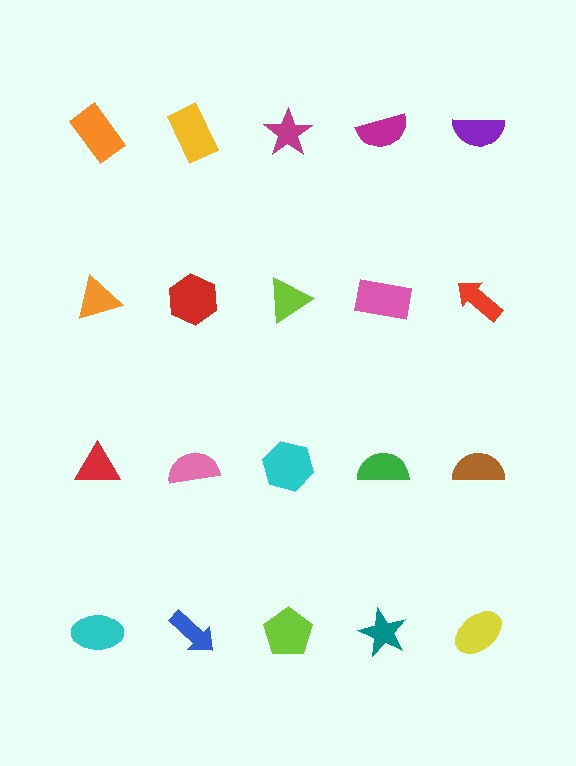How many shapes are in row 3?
5 shapes.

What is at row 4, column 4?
A teal star.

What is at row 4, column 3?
A lime pentagon.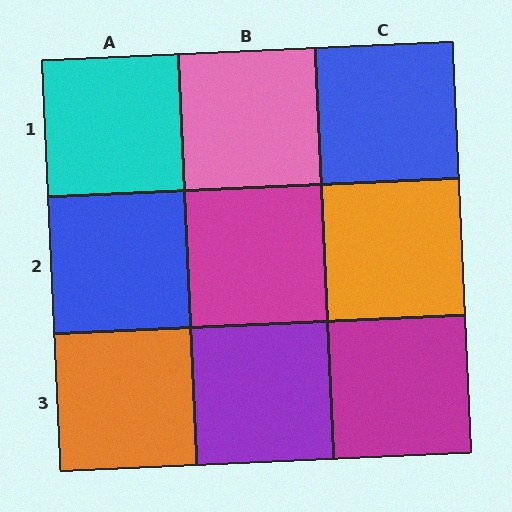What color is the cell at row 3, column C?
Magenta.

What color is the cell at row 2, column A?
Blue.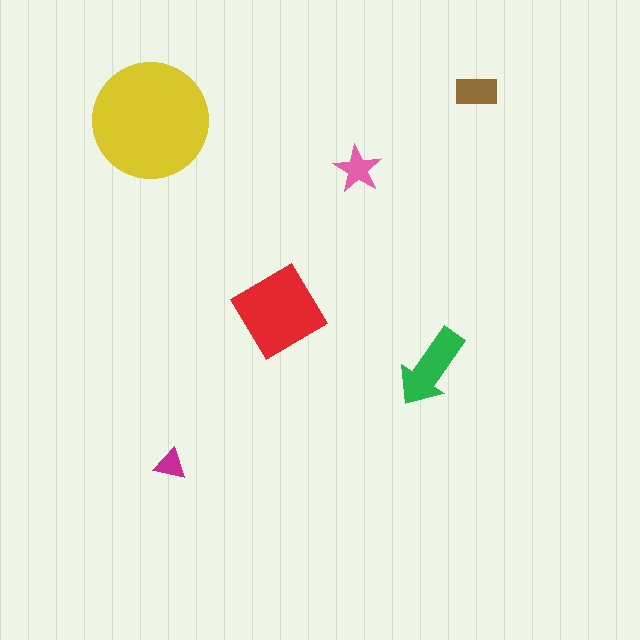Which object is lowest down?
The magenta triangle is bottommost.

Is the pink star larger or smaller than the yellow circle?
Smaller.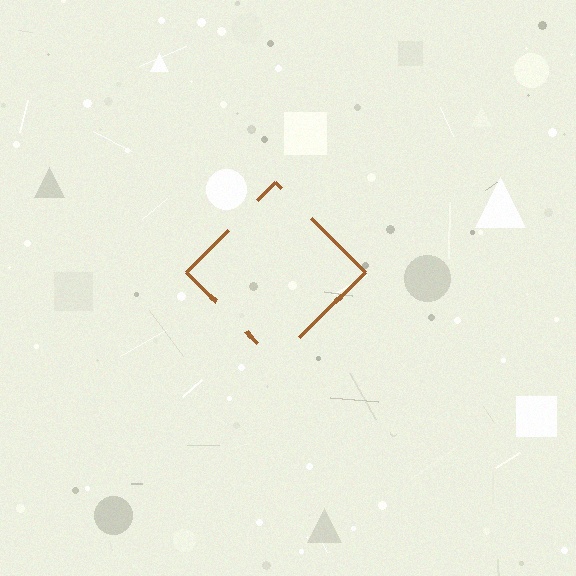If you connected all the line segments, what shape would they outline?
They would outline a diamond.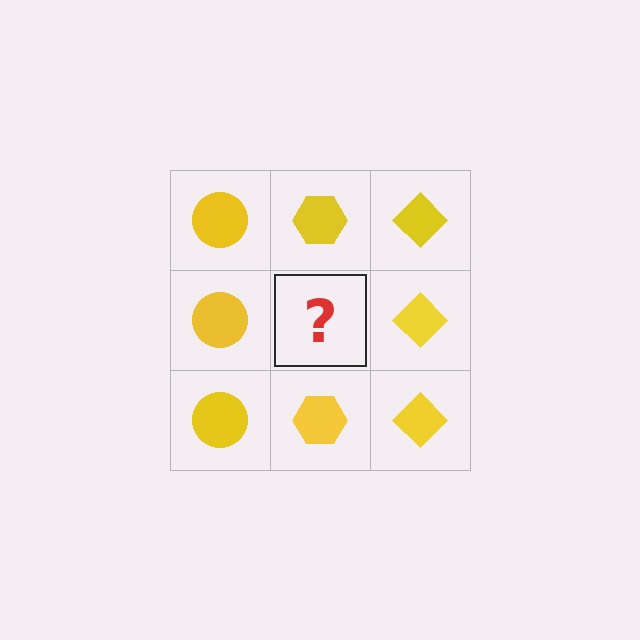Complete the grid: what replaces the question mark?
The question mark should be replaced with a yellow hexagon.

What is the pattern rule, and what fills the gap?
The rule is that each column has a consistent shape. The gap should be filled with a yellow hexagon.